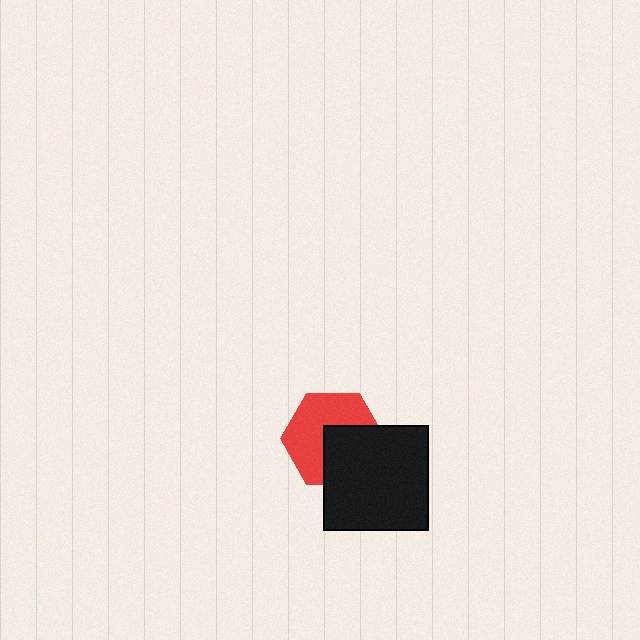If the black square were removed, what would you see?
You would see the complete red hexagon.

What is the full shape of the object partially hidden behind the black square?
The partially hidden object is a red hexagon.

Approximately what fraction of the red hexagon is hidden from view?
Roughly 42% of the red hexagon is hidden behind the black square.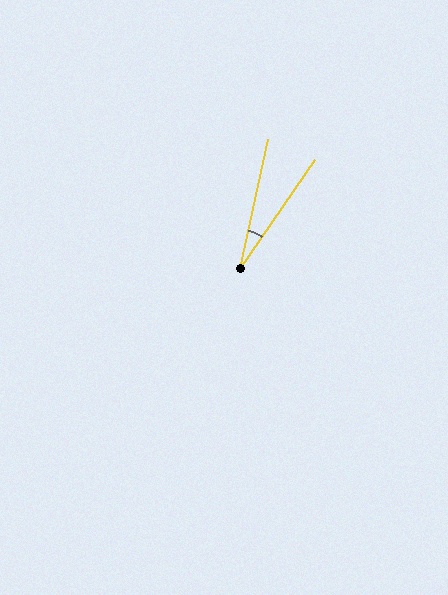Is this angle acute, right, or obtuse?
It is acute.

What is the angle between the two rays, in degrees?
Approximately 22 degrees.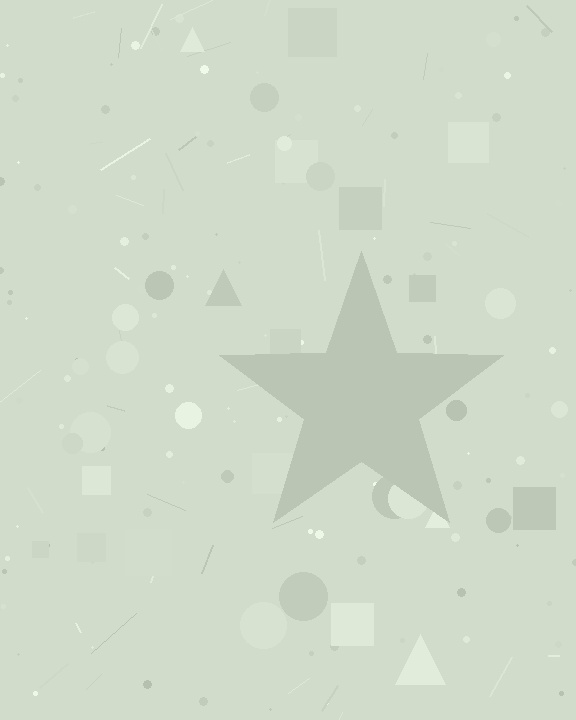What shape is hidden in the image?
A star is hidden in the image.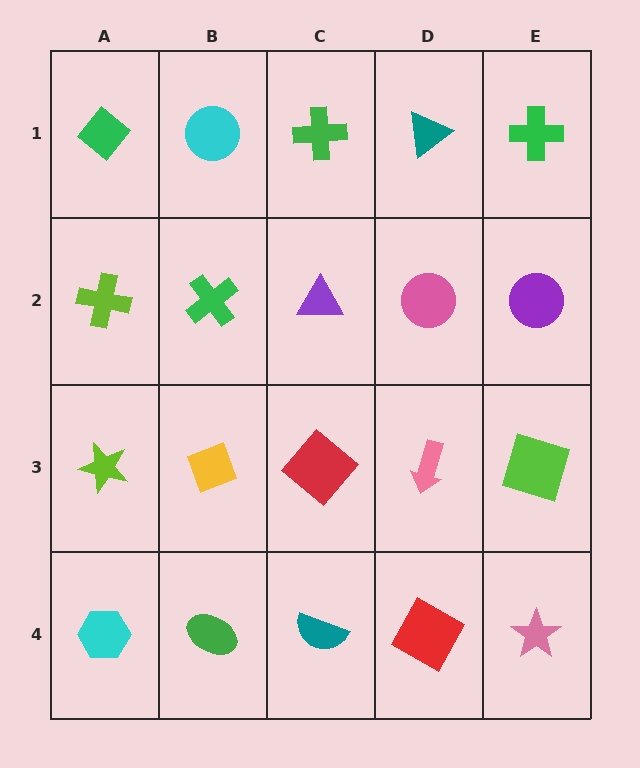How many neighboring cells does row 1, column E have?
2.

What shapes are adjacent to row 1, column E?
A purple circle (row 2, column E), a teal triangle (row 1, column D).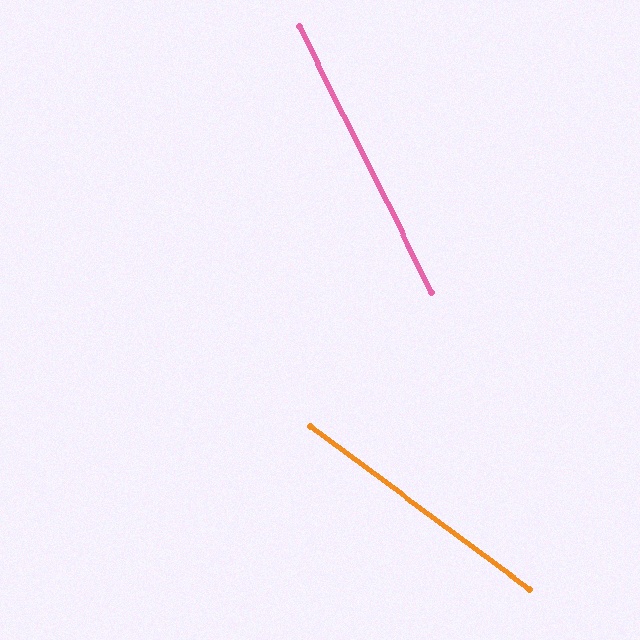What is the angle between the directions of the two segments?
Approximately 27 degrees.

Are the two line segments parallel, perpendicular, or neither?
Neither parallel nor perpendicular — they differ by about 27°.